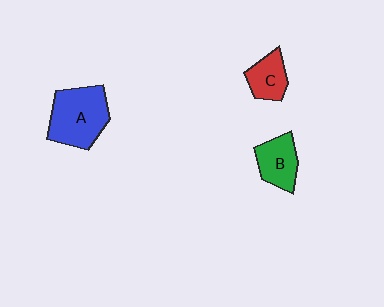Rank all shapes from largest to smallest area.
From largest to smallest: A (blue), B (green), C (red).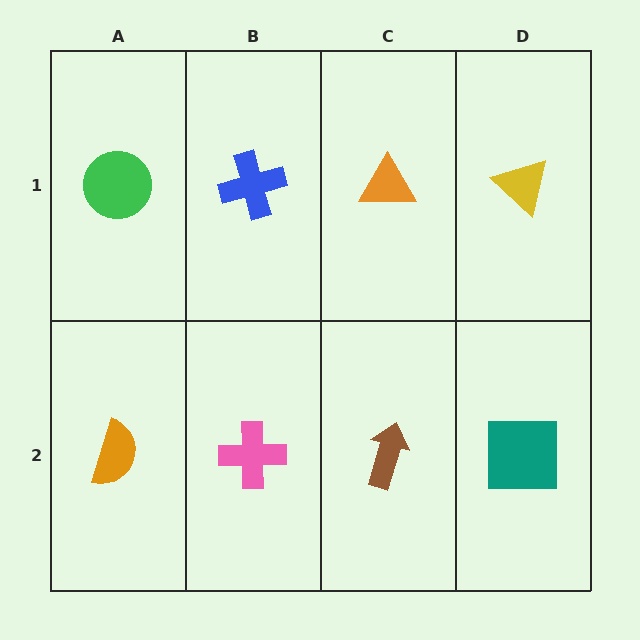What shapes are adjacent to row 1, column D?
A teal square (row 2, column D), an orange triangle (row 1, column C).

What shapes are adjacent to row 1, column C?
A brown arrow (row 2, column C), a blue cross (row 1, column B), a yellow triangle (row 1, column D).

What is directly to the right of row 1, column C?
A yellow triangle.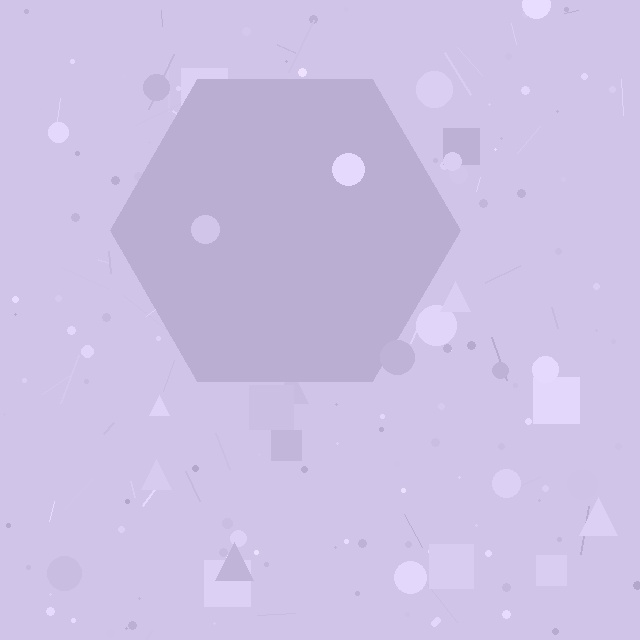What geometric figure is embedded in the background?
A hexagon is embedded in the background.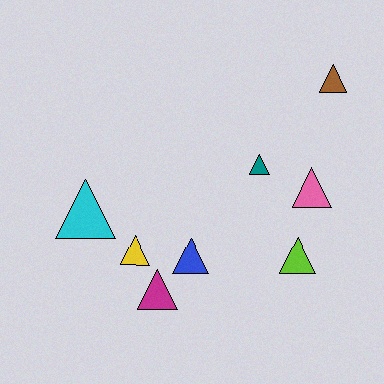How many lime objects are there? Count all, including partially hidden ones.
There is 1 lime object.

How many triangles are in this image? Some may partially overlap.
There are 8 triangles.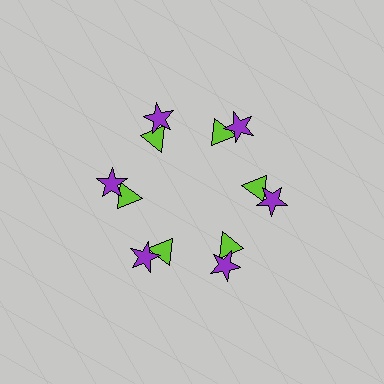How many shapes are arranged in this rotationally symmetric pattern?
There are 12 shapes, arranged in 6 groups of 2.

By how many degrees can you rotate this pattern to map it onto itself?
The pattern maps onto itself every 60 degrees of rotation.